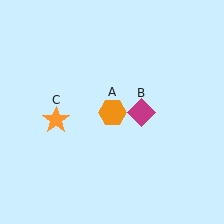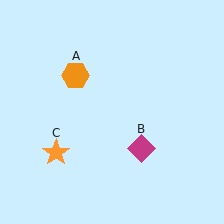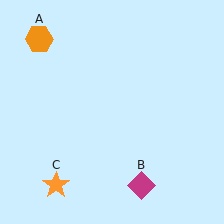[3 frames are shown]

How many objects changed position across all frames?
3 objects changed position: orange hexagon (object A), magenta diamond (object B), orange star (object C).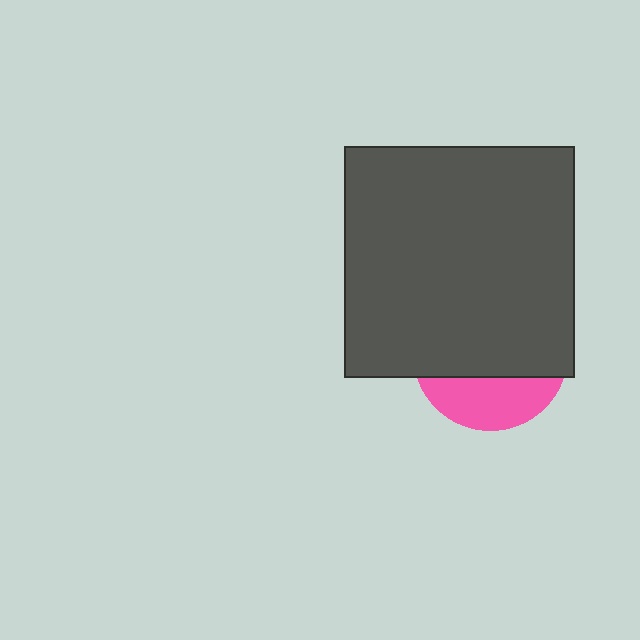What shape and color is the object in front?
The object in front is a dark gray square.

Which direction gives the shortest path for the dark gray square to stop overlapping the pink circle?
Moving up gives the shortest separation.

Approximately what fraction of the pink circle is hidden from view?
Roughly 69% of the pink circle is hidden behind the dark gray square.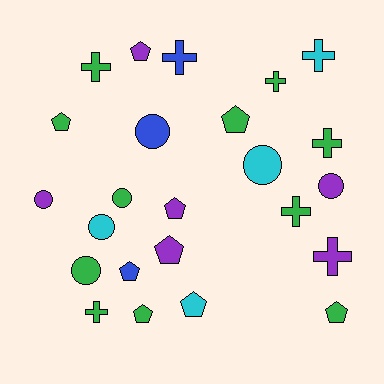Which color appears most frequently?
Green, with 11 objects.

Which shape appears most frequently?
Pentagon, with 9 objects.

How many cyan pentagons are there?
There is 1 cyan pentagon.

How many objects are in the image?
There are 24 objects.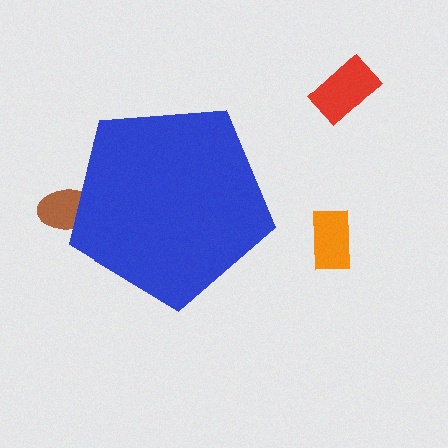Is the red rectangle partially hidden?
No, the red rectangle is fully visible.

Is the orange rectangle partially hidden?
No, the orange rectangle is fully visible.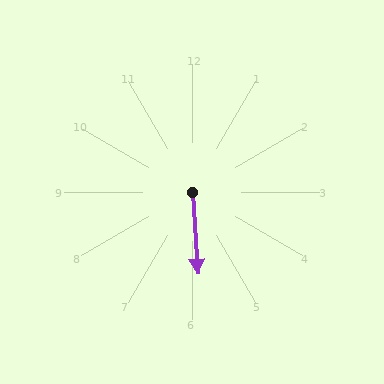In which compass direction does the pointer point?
South.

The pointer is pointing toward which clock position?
Roughly 6 o'clock.